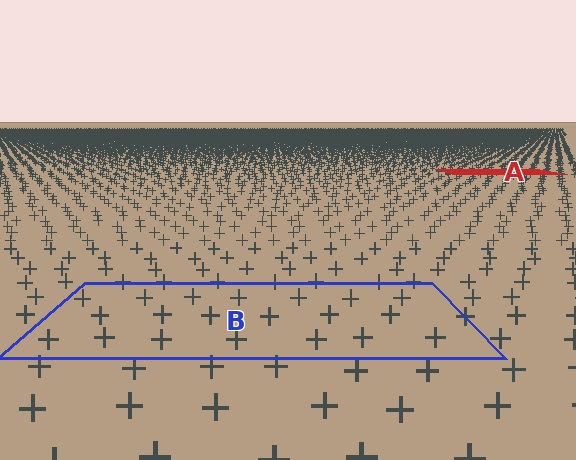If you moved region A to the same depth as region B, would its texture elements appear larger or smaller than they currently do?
They would appear larger. At a closer depth, the same texture elements are projected at a bigger on-screen size.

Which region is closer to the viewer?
Region B is closer. The texture elements there are larger and more spread out.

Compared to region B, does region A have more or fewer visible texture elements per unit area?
Region A has more texture elements per unit area — they are packed more densely because it is farther away.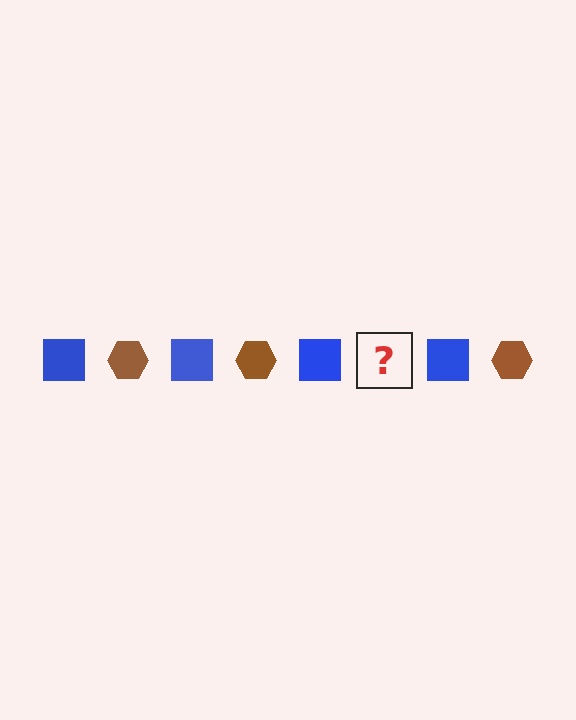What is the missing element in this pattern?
The missing element is a brown hexagon.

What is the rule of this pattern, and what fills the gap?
The rule is that the pattern alternates between blue square and brown hexagon. The gap should be filled with a brown hexagon.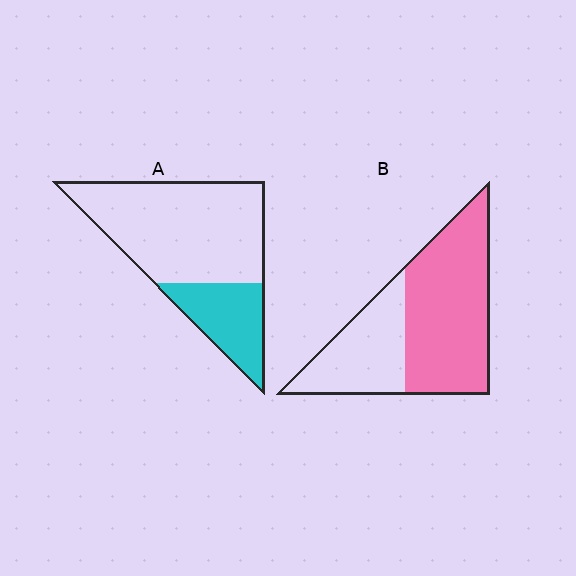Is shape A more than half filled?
No.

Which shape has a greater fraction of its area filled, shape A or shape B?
Shape B.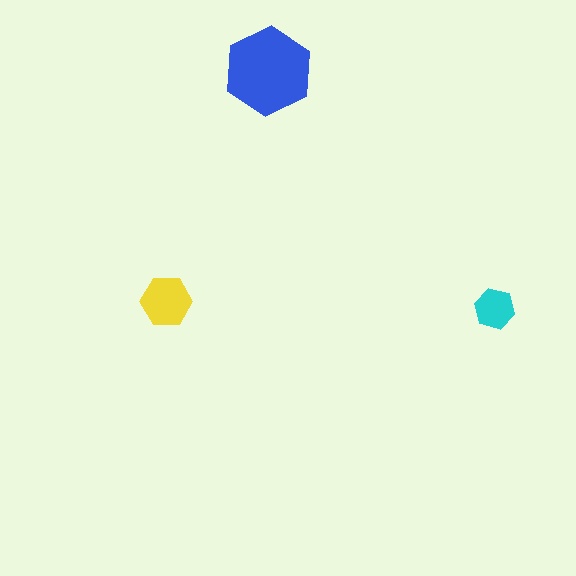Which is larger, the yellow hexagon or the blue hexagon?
The blue one.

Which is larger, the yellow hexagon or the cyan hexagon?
The yellow one.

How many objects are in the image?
There are 3 objects in the image.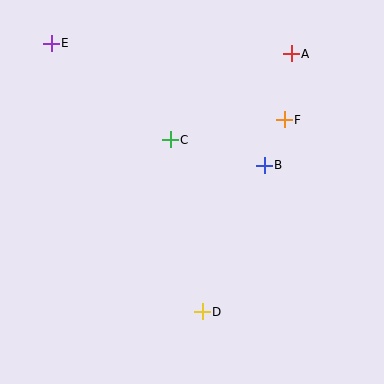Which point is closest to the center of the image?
Point C at (170, 140) is closest to the center.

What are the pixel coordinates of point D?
Point D is at (202, 312).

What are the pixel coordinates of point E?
Point E is at (51, 43).